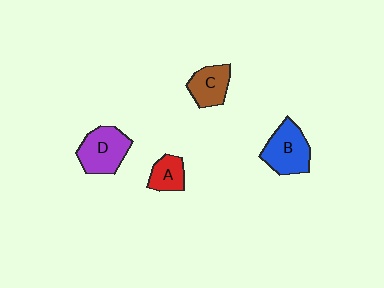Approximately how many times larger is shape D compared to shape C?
Approximately 1.4 times.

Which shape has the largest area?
Shape B (blue).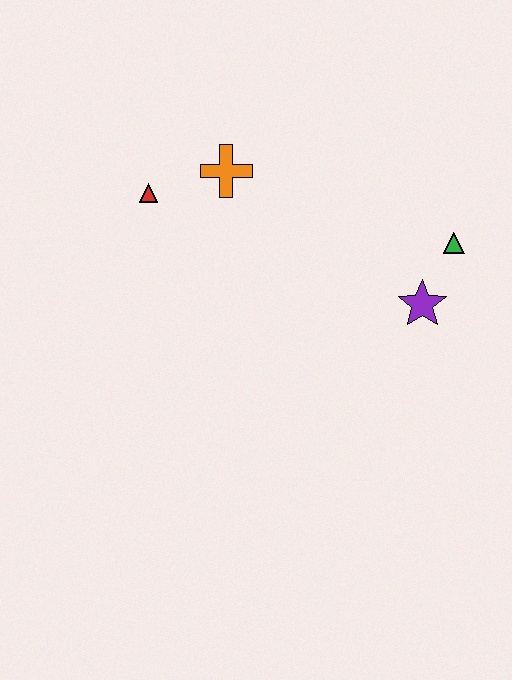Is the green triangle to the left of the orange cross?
No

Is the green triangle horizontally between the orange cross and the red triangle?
No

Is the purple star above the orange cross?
No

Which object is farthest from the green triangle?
The red triangle is farthest from the green triangle.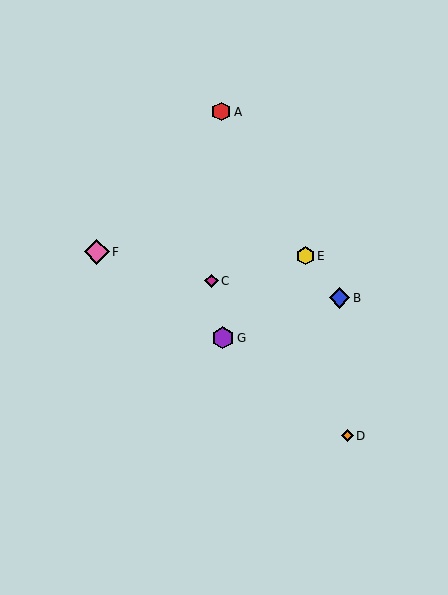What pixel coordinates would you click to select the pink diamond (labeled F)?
Click at (97, 252) to select the pink diamond F.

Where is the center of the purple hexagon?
The center of the purple hexagon is at (223, 338).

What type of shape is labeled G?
Shape G is a purple hexagon.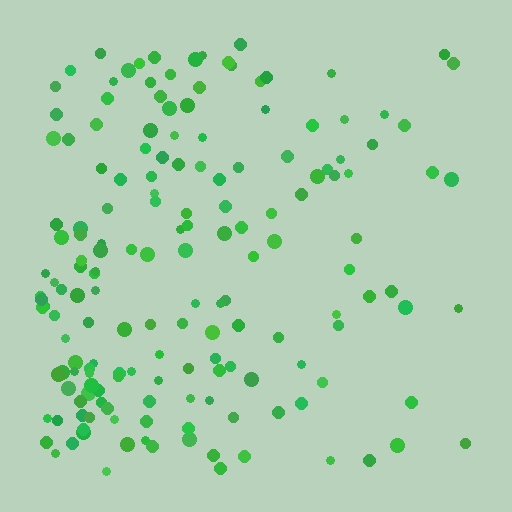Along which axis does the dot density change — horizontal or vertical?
Horizontal.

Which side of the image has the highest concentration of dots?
The left.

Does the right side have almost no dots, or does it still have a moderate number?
Still a moderate number, just noticeably fewer than the left.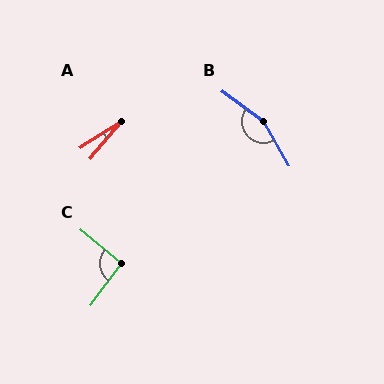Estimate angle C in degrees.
Approximately 93 degrees.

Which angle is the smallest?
A, at approximately 17 degrees.